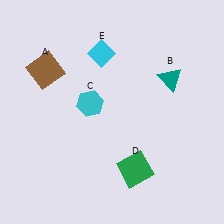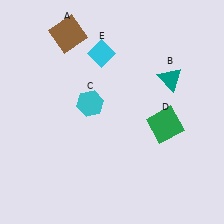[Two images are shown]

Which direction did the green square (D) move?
The green square (D) moved up.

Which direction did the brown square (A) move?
The brown square (A) moved up.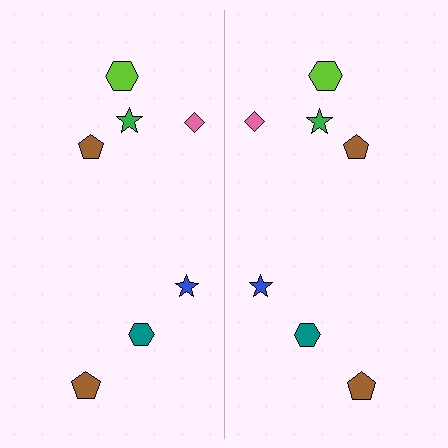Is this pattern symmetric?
Yes, this pattern has bilateral (reflection) symmetry.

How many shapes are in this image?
There are 14 shapes in this image.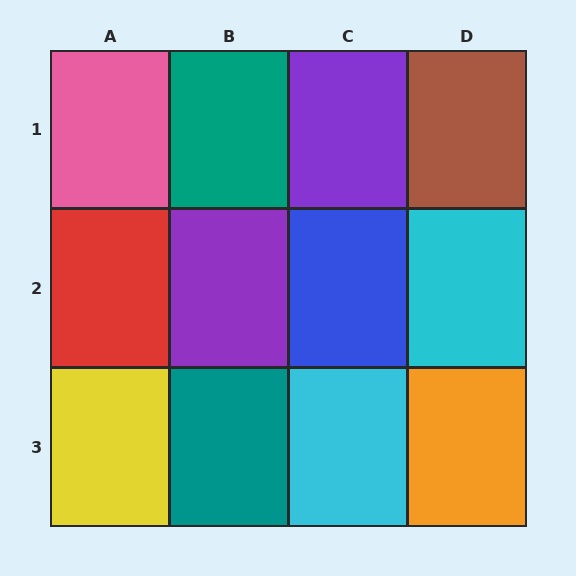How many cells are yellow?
1 cell is yellow.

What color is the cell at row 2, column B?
Purple.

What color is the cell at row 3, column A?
Yellow.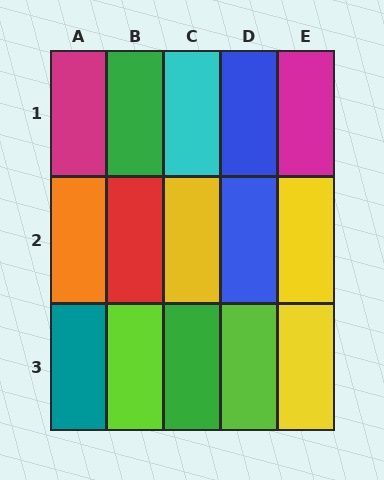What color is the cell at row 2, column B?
Red.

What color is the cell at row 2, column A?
Orange.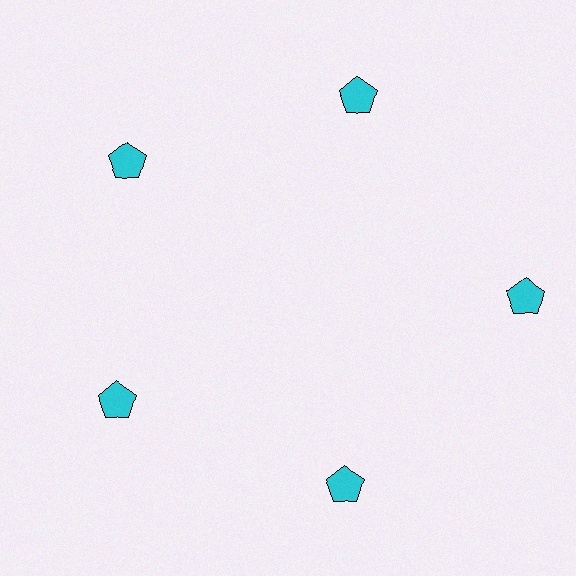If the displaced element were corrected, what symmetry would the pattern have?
It would have 5-fold rotational symmetry — the pattern would map onto itself every 72 degrees.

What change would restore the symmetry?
The symmetry would be restored by moving it inward, back onto the ring so that all 5 pentagons sit at equal angles and equal distance from the center.